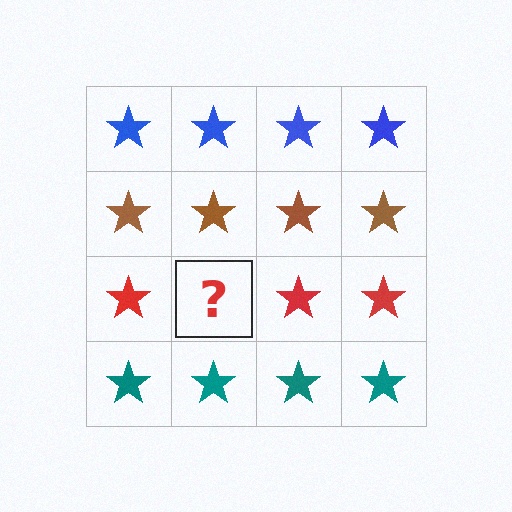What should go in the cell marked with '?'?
The missing cell should contain a red star.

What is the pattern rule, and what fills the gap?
The rule is that each row has a consistent color. The gap should be filled with a red star.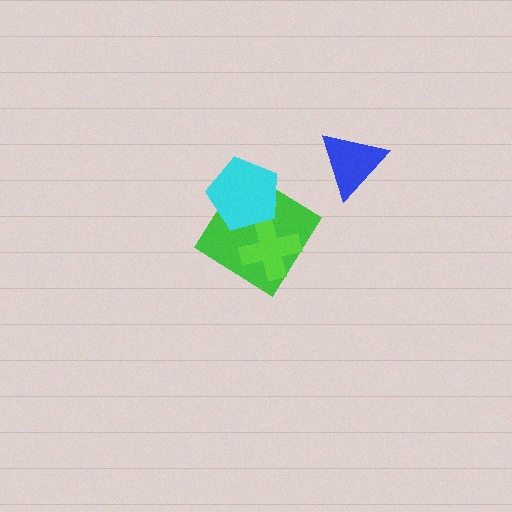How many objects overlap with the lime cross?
2 objects overlap with the lime cross.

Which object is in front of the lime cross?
The cyan pentagon is in front of the lime cross.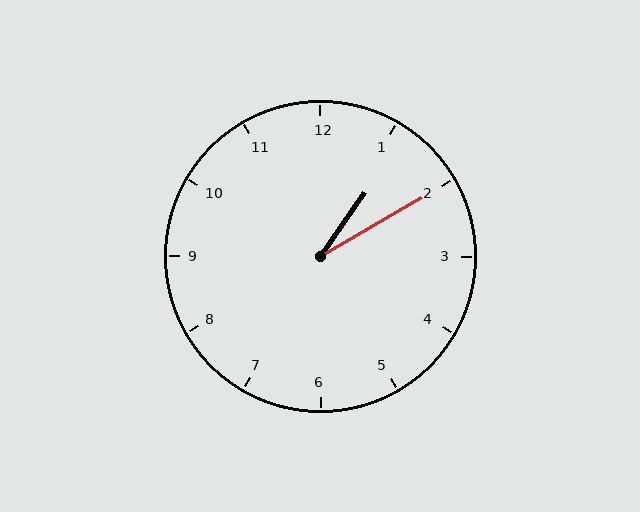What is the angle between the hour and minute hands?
Approximately 25 degrees.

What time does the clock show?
1:10.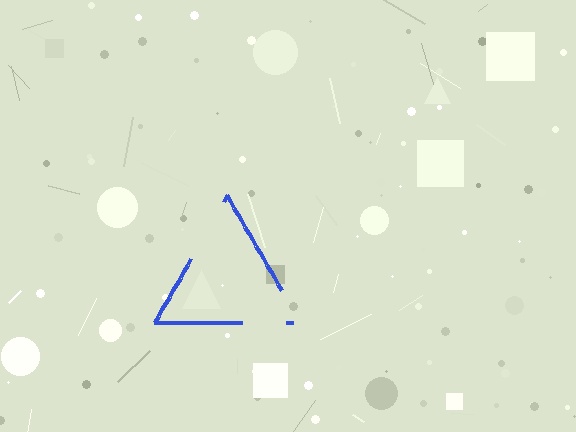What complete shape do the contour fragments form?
The contour fragments form a triangle.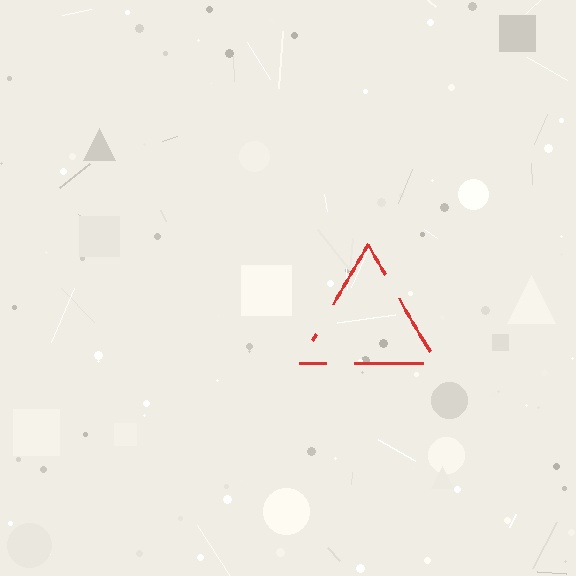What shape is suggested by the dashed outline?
The dashed outline suggests a triangle.